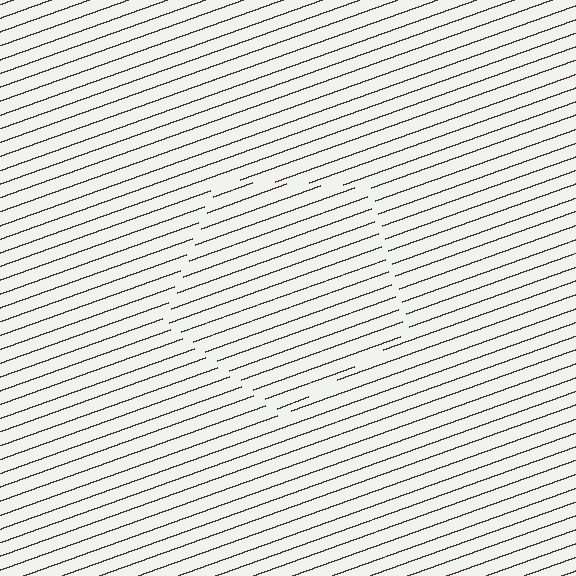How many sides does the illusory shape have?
5 sides — the line-ends trace a pentagon.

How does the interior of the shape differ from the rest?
The interior of the shape contains the same grating, shifted by half a period — the contour is defined by the phase discontinuity where line-ends from the inner and outer gratings abut.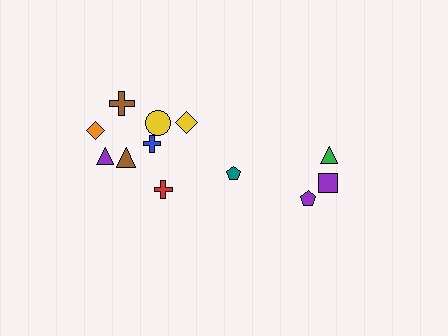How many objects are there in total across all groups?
There are 12 objects.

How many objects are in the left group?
There are 8 objects.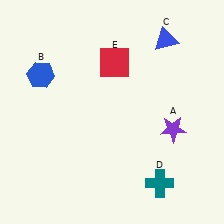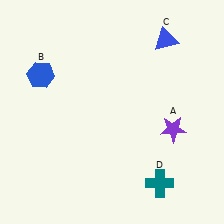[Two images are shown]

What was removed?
The red square (E) was removed in Image 2.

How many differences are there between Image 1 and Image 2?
There is 1 difference between the two images.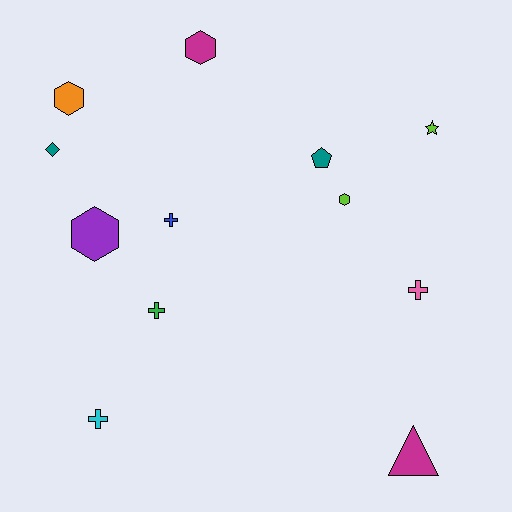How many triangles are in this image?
There is 1 triangle.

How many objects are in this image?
There are 12 objects.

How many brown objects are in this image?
There are no brown objects.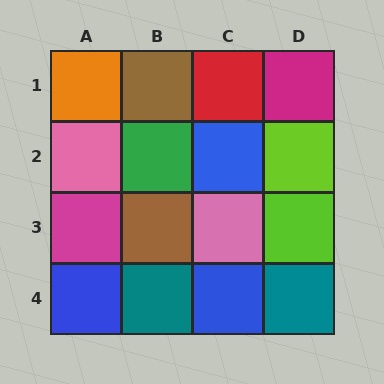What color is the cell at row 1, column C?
Red.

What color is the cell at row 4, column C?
Blue.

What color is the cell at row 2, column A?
Pink.